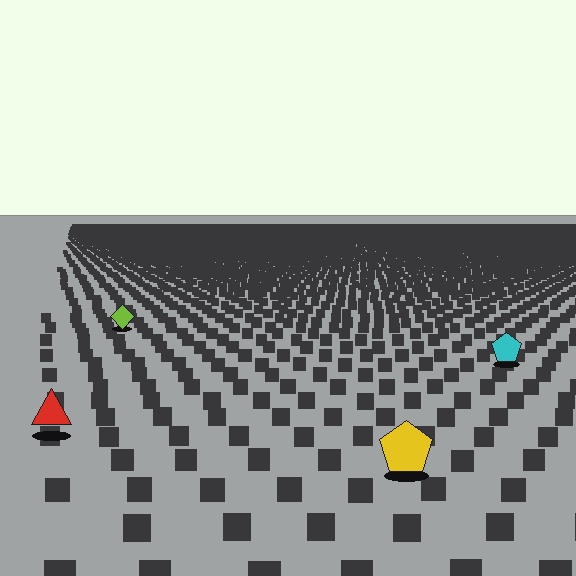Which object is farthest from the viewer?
The lime diamond is farthest from the viewer. It appears smaller and the ground texture around it is denser.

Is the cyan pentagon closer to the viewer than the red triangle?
No. The red triangle is closer — you can tell from the texture gradient: the ground texture is coarser near it.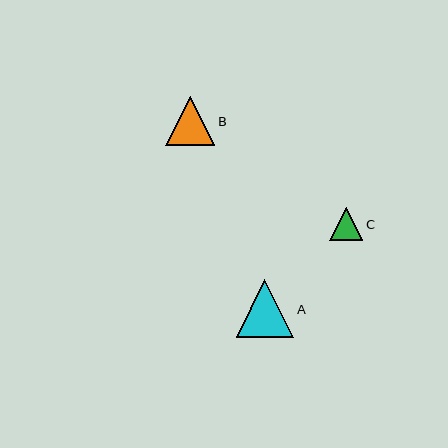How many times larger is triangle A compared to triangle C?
Triangle A is approximately 1.7 times the size of triangle C.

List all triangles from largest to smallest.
From largest to smallest: A, B, C.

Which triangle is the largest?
Triangle A is the largest with a size of approximately 57 pixels.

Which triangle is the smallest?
Triangle C is the smallest with a size of approximately 33 pixels.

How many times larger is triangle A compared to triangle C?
Triangle A is approximately 1.7 times the size of triangle C.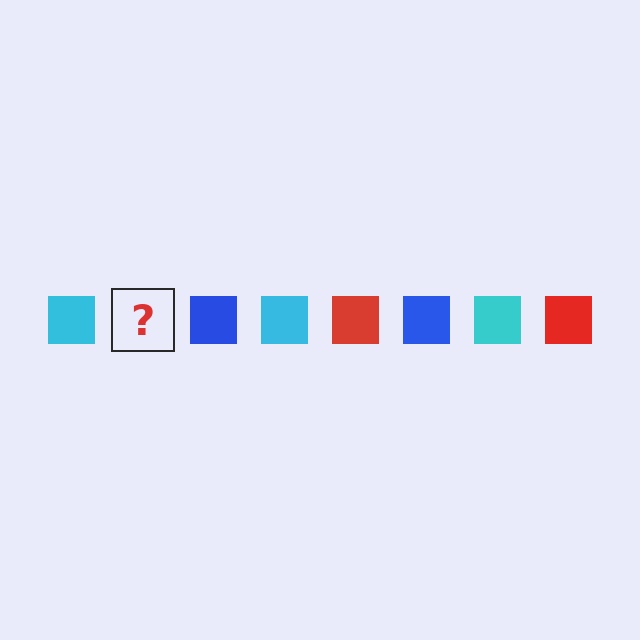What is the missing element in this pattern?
The missing element is a red square.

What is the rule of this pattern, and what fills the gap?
The rule is that the pattern cycles through cyan, red, blue squares. The gap should be filled with a red square.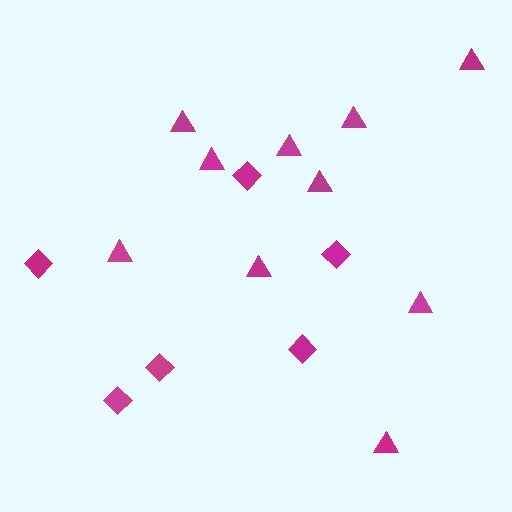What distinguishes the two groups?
There are 2 groups: one group of diamonds (6) and one group of triangles (10).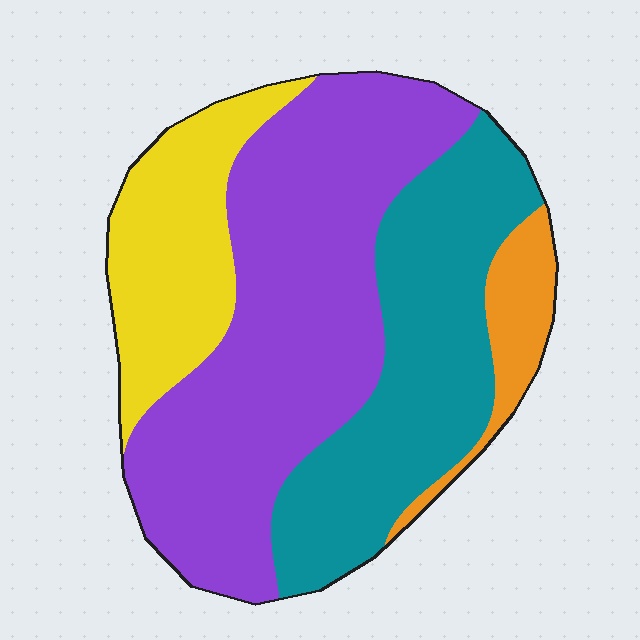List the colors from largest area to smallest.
From largest to smallest: purple, teal, yellow, orange.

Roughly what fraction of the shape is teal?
Teal covers 30% of the shape.